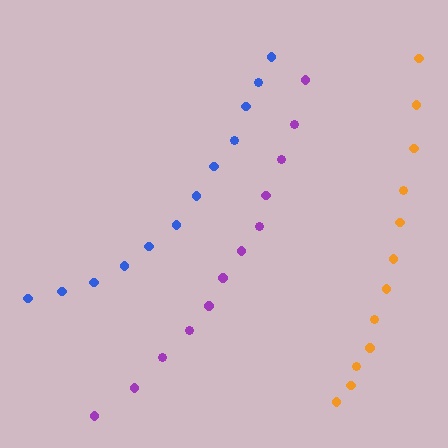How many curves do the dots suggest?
There are 3 distinct paths.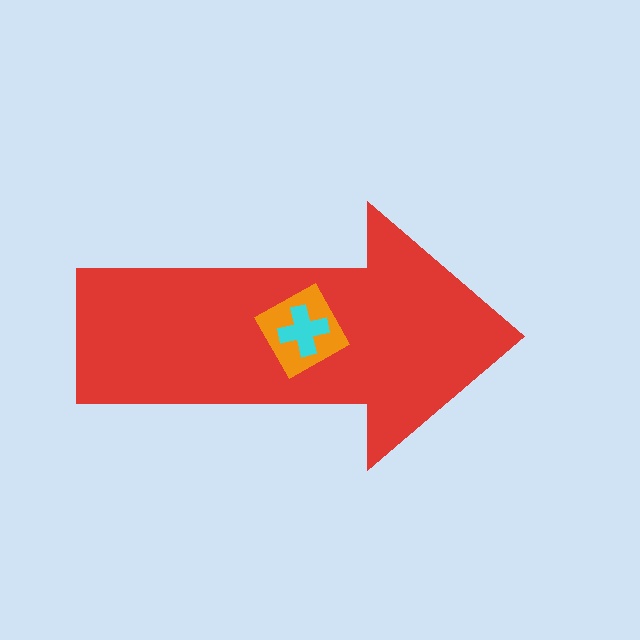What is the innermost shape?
The cyan cross.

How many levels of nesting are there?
3.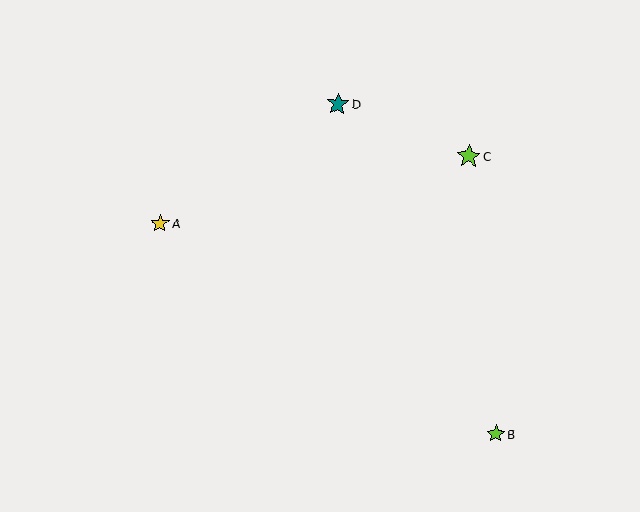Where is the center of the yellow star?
The center of the yellow star is at (160, 223).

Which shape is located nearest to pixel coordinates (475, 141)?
The lime star (labeled C) at (468, 156) is nearest to that location.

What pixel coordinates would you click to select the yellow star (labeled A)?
Click at (160, 223) to select the yellow star A.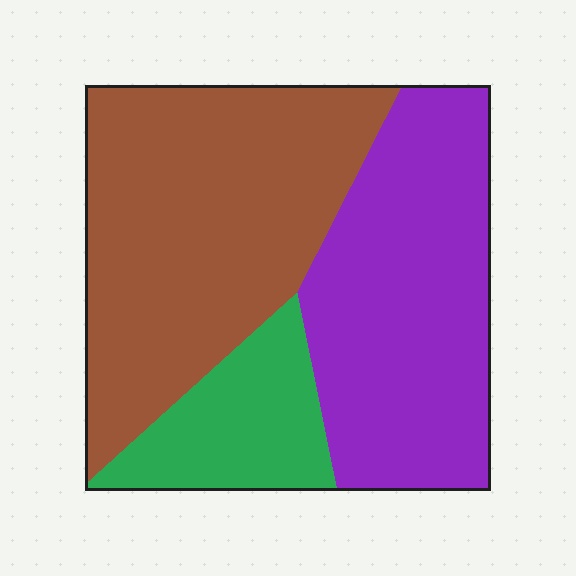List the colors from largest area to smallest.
From largest to smallest: brown, purple, green.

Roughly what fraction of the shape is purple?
Purple takes up about three eighths (3/8) of the shape.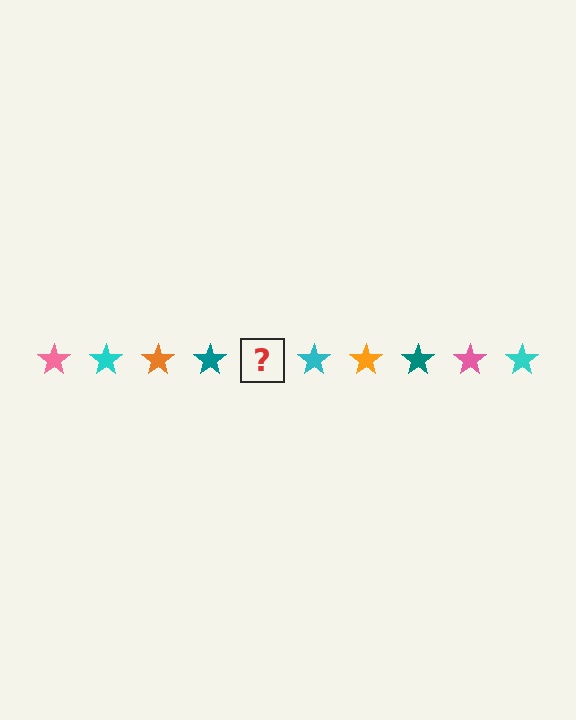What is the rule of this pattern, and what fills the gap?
The rule is that the pattern cycles through pink, cyan, orange, teal stars. The gap should be filled with a pink star.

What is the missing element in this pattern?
The missing element is a pink star.